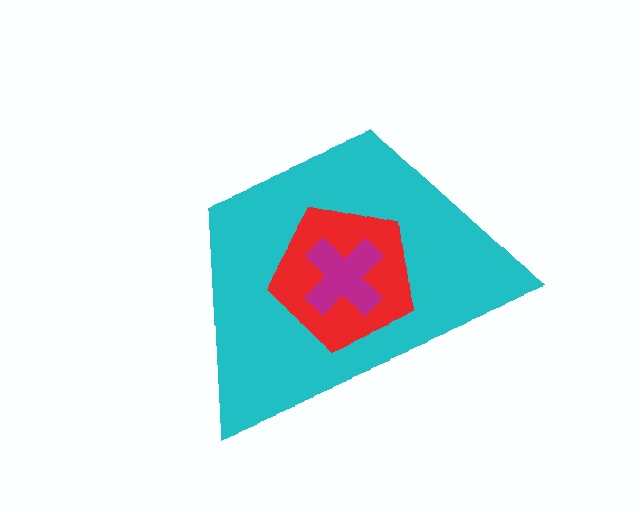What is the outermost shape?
The cyan trapezoid.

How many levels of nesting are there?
3.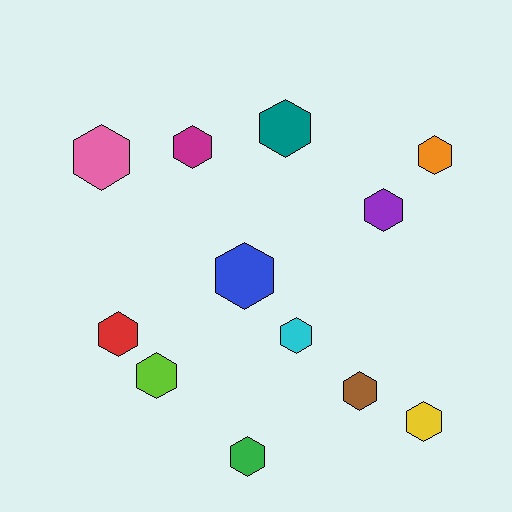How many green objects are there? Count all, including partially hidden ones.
There is 1 green object.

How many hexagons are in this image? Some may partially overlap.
There are 12 hexagons.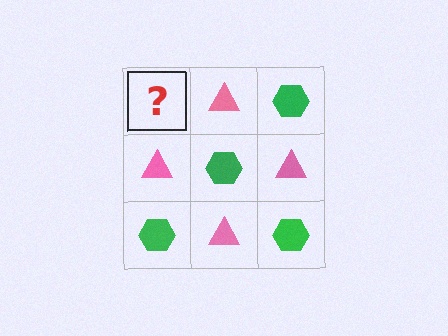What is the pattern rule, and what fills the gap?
The rule is that it alternates green hexagon and pink triangle in a checkerboard pattern. The gap should be filled with a green hexagon.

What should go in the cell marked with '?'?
The missing cell should contain a green hexagon.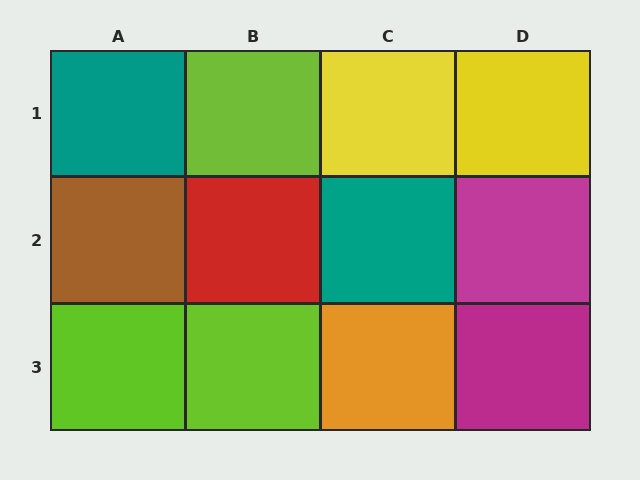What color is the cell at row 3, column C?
Orange.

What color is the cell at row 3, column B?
Lime.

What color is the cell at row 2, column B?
Red.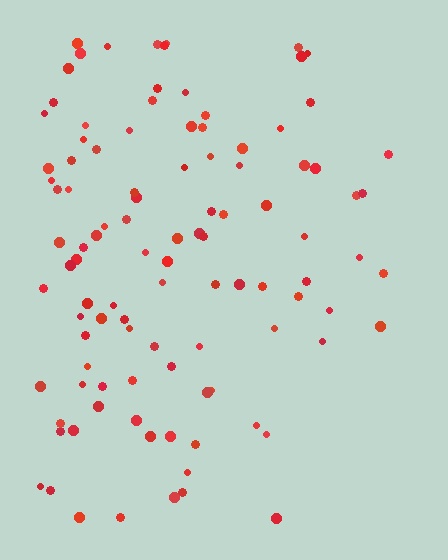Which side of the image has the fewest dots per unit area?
The right.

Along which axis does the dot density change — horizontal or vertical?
Horizontal.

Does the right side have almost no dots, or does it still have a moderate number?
Still a moderate number, just noticeably fewer than the left.